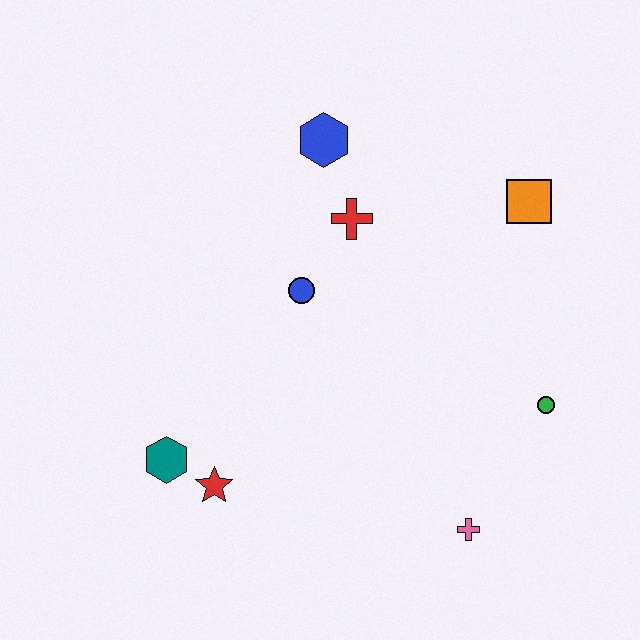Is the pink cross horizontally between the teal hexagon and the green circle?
Yes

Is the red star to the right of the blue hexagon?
No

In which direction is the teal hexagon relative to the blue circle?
The teal hexagon is below the blue circle.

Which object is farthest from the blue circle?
The pink cross is farthest from the blue circle.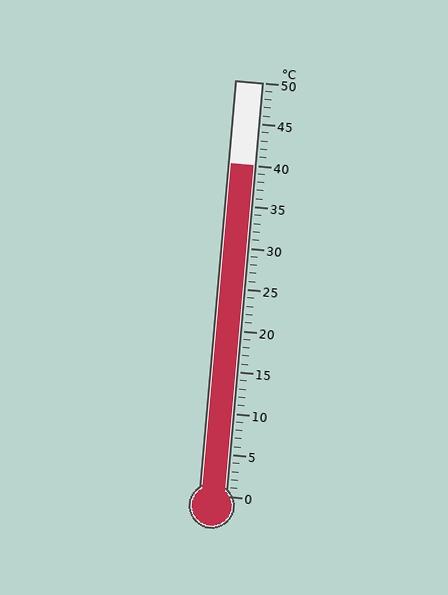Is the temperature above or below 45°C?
The temperature is below 45°C.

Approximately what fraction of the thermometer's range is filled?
The thermometer is filled to approximately 80% of its range.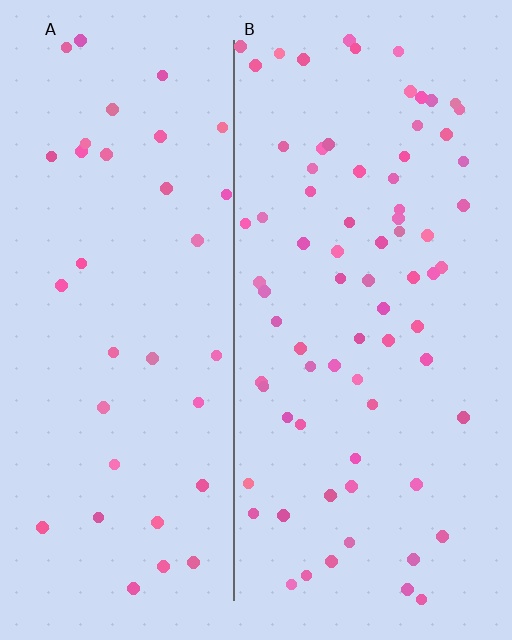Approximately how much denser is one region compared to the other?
Approximately 2.1× — region B over region A.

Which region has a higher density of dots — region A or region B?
B (the right).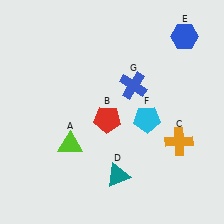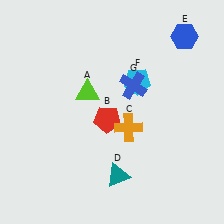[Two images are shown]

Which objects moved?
The objects that moved are: the lime triangle (A), the orange cross (C), the cyan pentagon (F).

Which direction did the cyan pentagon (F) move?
The cyan pentagon (F) moved up.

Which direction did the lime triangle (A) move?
The lime triangle (A) moved up.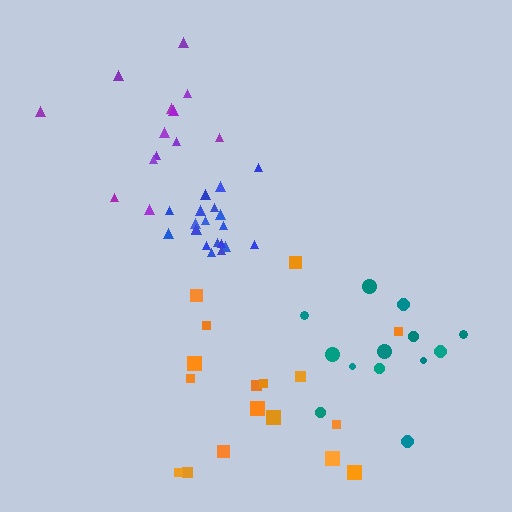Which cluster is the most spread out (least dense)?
Orange.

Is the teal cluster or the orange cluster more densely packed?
Teal.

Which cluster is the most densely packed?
Blue.